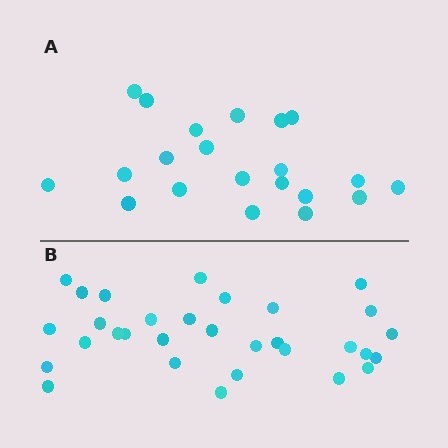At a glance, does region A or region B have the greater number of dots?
Region B (the bottom region) has more dots.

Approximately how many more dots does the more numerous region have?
Region B has roughly 10 or so more dots than region A.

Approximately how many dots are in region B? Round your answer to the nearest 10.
About 30 dots. (The exact count is 31, which rounds to 30.)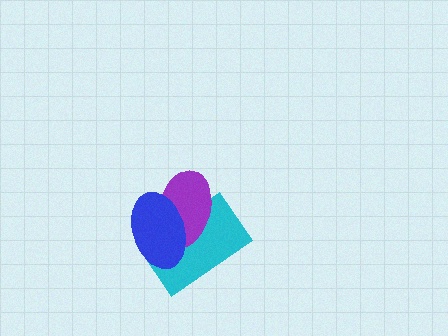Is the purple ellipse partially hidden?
Yes, it is partially covered by another shape.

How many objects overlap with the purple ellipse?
2 objects overlap with the purple ellipse.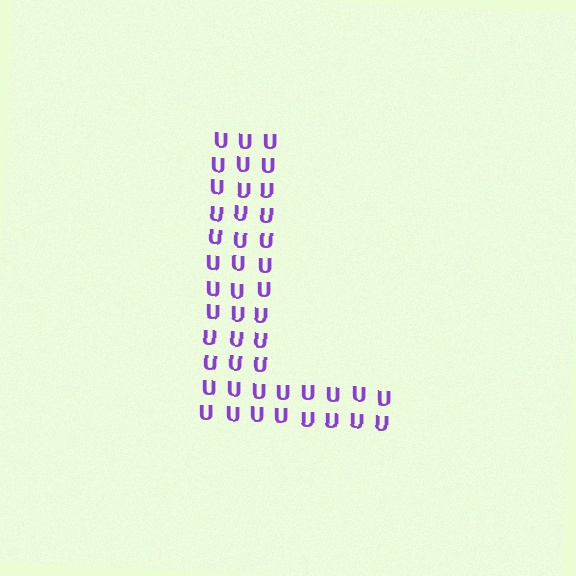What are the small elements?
The small elements are letter U's.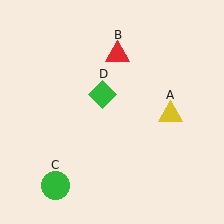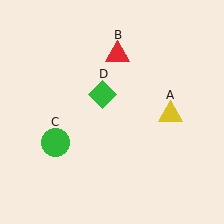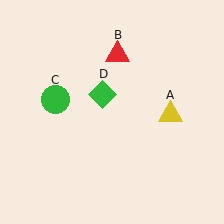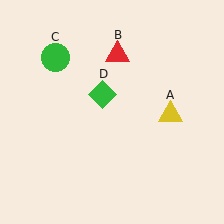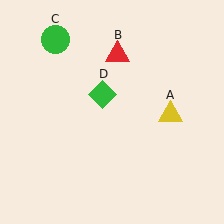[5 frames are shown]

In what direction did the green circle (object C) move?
The green circle (object C) moved up.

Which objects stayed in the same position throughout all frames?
Yellow triangle (object A) and red triangle (object B) and green diamond (object D) remained stationary.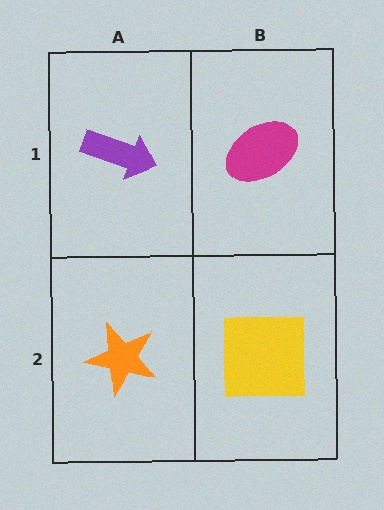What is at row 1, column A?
A purple arrow.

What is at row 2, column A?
An orange star.